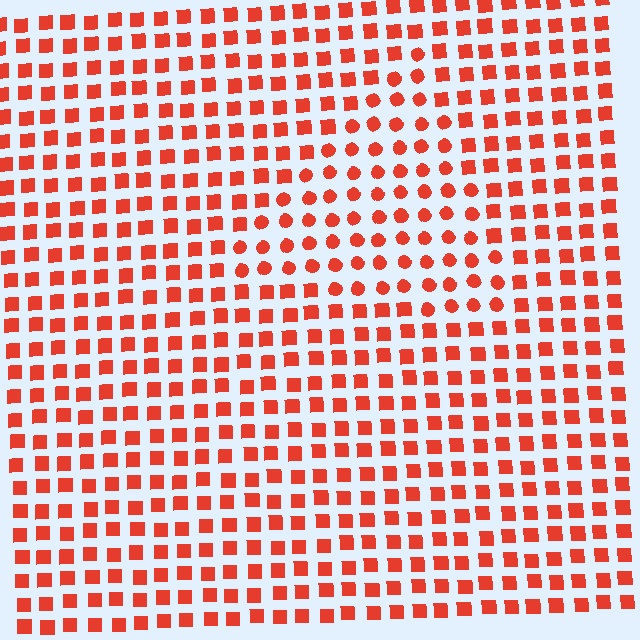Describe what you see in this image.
The image is filled with small red elements arranged in a uniform grid. A triangle-shaped region contains circles, while the surrounding area contains squares. The boundary is defined purely by the change in element shape.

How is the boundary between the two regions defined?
The boundary is defined by a change in element shape: circles inside vs. squares outside. All elements share the same color and spacing.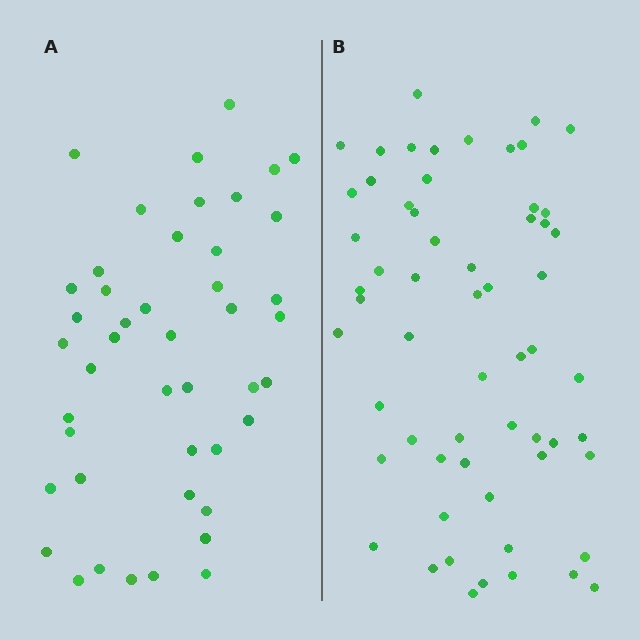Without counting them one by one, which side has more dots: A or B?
Region B (the right region) has more dots.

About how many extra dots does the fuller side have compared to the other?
Region B has approximately 15 more dots than region A.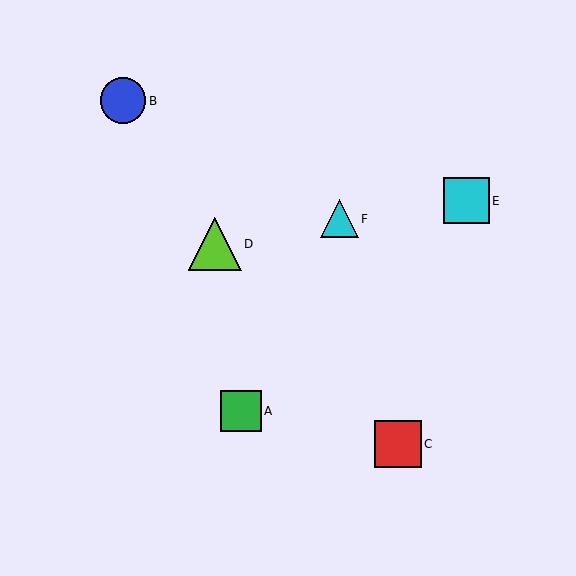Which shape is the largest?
The lime triangle (labeled D) is the largest.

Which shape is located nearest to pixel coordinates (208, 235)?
The lime triangle (labeled D) at (215, 244) is nearest to that location.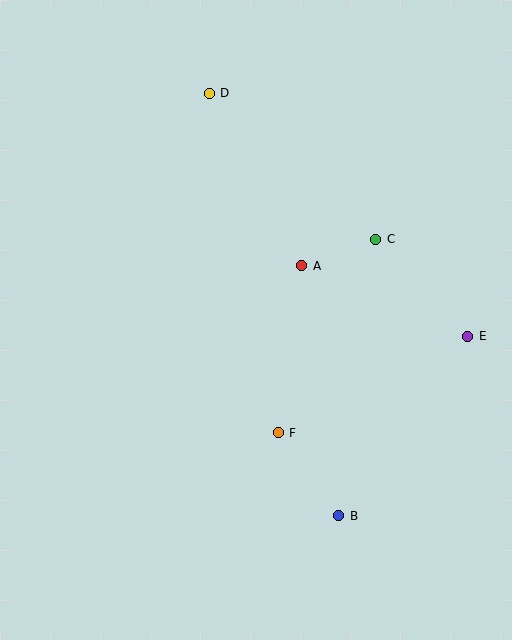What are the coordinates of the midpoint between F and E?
The midpoint between F and E is at (373, 384).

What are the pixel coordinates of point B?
Point B is at (339, 516).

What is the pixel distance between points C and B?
The distance between C and B is 279 pixels.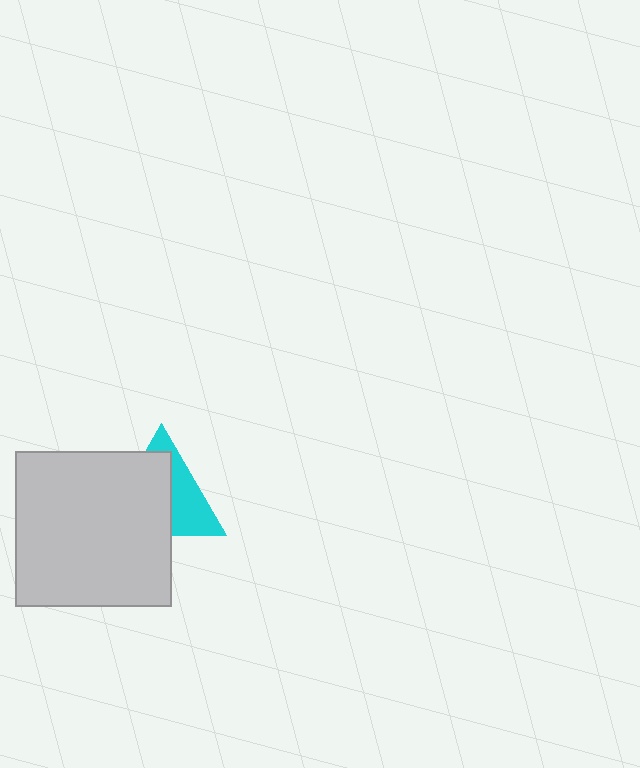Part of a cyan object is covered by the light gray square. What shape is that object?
It is a triangle.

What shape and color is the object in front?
The object in front is a light gray square.